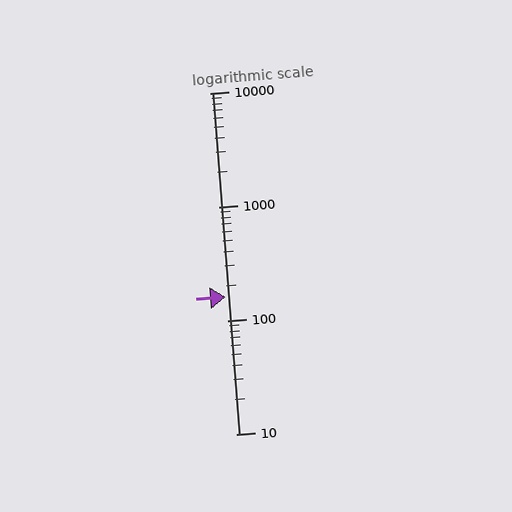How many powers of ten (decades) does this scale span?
The scale spans 3 decades, from 10 to 10000.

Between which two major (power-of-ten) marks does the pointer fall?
The pointer is between 100 and 1000.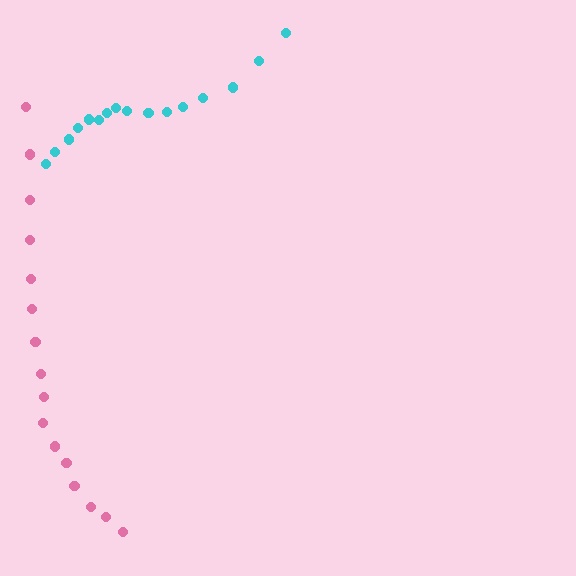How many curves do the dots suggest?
There are 2 distinct paths.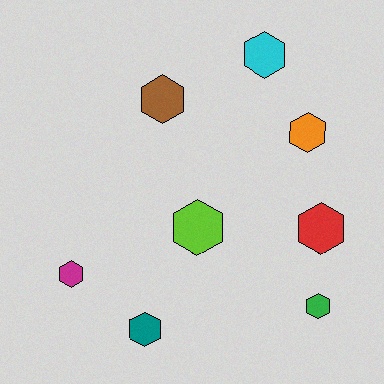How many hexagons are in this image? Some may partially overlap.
There are 8 hexagons.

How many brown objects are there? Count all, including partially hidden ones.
There is 1 brown object.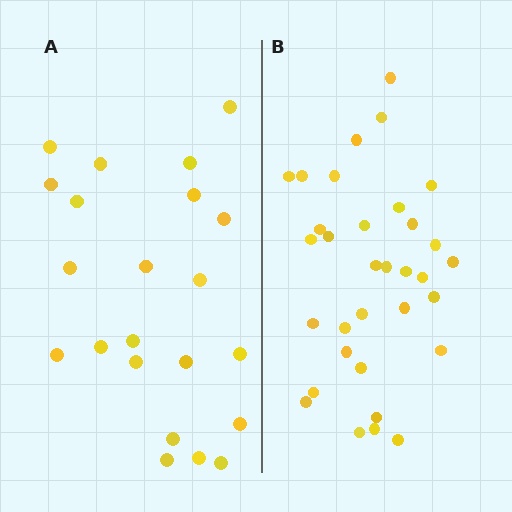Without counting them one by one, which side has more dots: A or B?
Region B (the right region) has more dots.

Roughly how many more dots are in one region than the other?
Region B has roughly 12 or so more dots than region A.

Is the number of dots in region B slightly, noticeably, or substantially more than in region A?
Region B has substantially more. The ratio is roughly 1.5 to 1.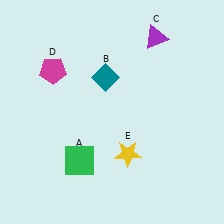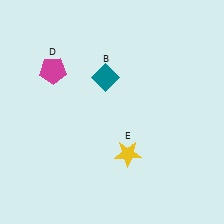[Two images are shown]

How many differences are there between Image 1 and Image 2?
There are 2 differences between the two images.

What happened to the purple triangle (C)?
The purple triangle (C) was removed in Image 2. It was in the top-right area of Image 1.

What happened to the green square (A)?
The green square (A) was removed in Image 2. It was in the bottom-left area of Image 1.